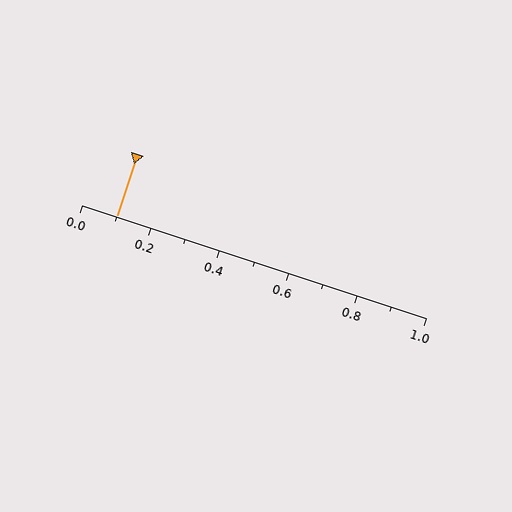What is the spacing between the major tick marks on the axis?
The major ticks are spaced 0.2 apart.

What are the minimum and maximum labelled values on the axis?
The axis runs from 0.0 to 1.0.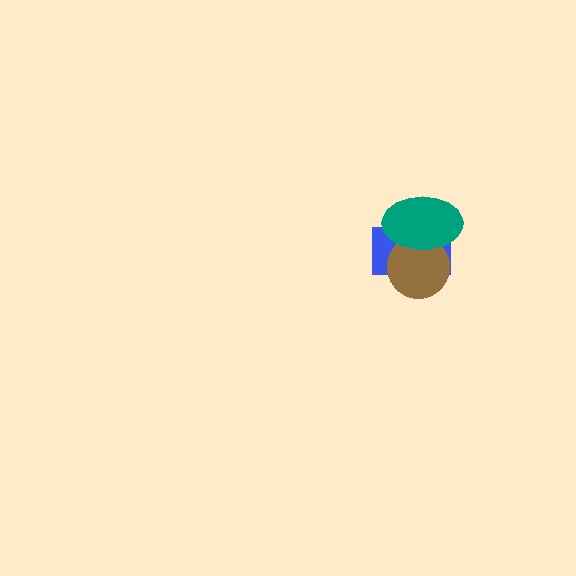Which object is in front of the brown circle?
The teal ellipse is in front of the brown circle.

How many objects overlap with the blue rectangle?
2 objects overlap with the blue rectangle.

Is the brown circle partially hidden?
Yes, it is partially covered by another shape.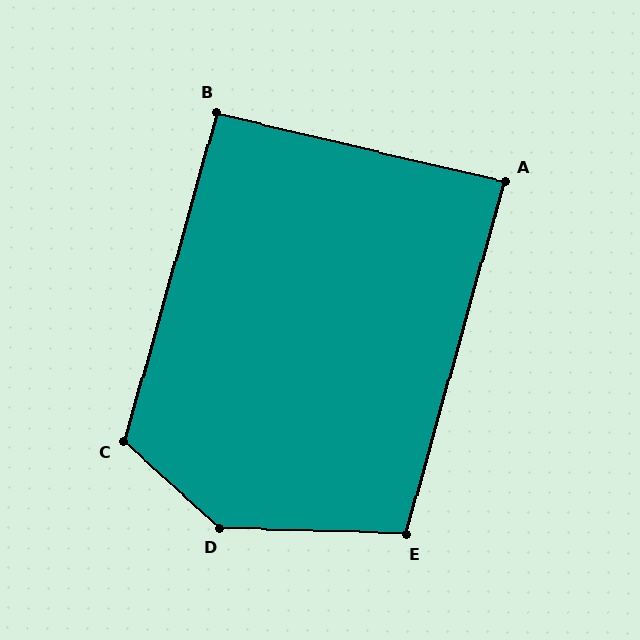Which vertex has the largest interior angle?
D, at approximately 140 degrees.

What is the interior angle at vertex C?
Approximately 116 degrees (obtuse).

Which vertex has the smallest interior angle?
A, at approximately 88 degrees.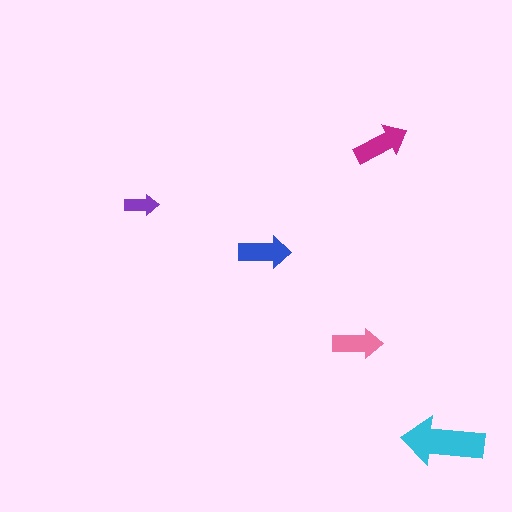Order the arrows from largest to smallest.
the cyan one, the magenta one, the blue one, the pink one, the purple one.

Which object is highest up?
The magenta arrow is topmost.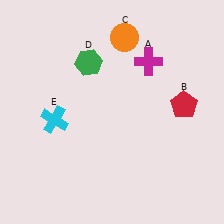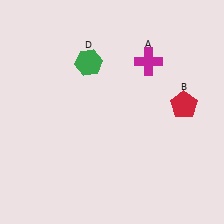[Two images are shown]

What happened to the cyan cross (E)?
The cyan cross (E) was removed in Image 2. It was in the bottom-left area of Image 1.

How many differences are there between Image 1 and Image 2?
There are 2 differences between the two images.